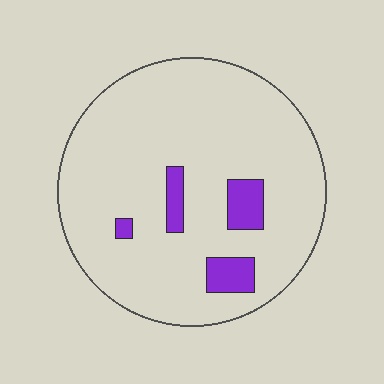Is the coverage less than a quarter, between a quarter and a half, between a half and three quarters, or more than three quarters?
Less than a quarter.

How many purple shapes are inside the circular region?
4.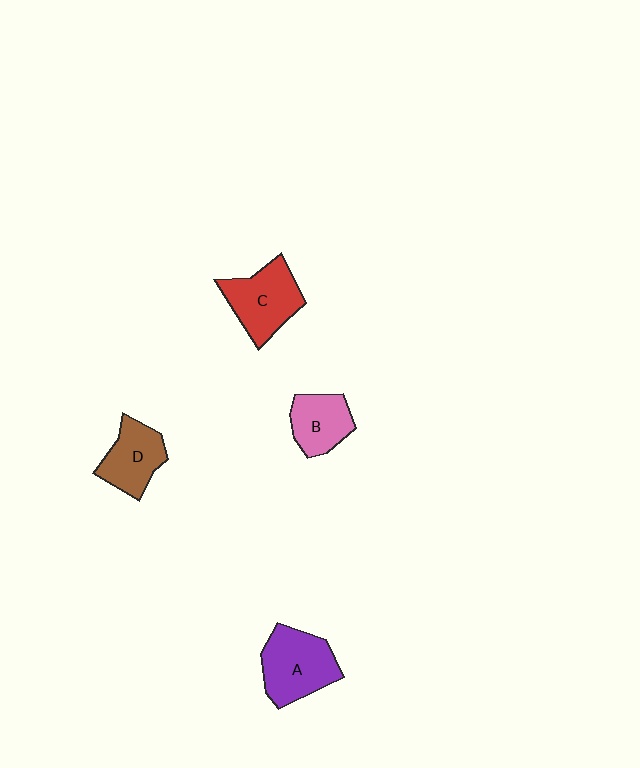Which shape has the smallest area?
Shape B (pink).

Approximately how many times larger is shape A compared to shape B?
Approximately 1.4 times.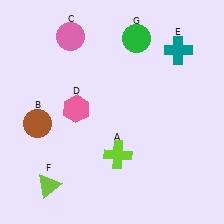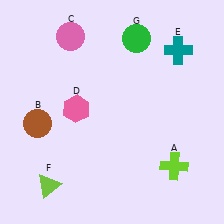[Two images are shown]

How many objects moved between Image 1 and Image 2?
1 object moved between the two images.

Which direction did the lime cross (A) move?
The lime cross (A) moved right.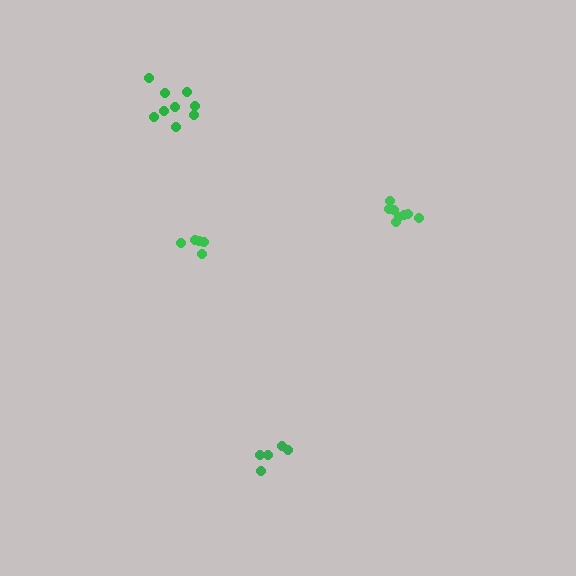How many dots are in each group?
Group 1: 8 dots, Group 2: 5 dots, Group 3: 5 dots, Group 4: 9 dots (27 total).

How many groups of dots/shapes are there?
There are 4 groups.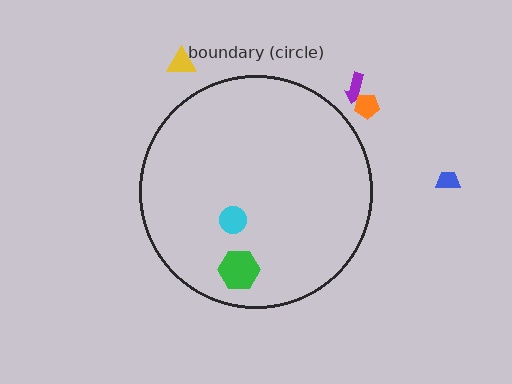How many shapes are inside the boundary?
2 inside, 4 outside.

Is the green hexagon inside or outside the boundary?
Inside.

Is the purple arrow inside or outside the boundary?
Outside.